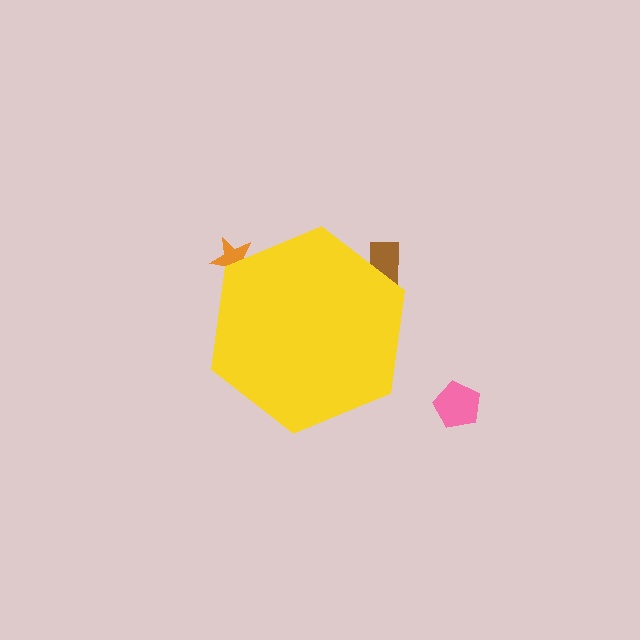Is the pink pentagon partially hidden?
No, the pink pentagon is fully visible.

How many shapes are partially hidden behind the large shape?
2 shapes are partially hidden.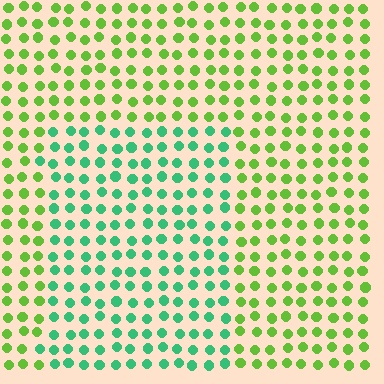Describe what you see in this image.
The image is filled with small lime elements in a uniform arrangement. A rectangle-shaped region is visible where the elements are tinted to a slightly different hue, forming a subtle color boundary.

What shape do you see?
I see a rectangle.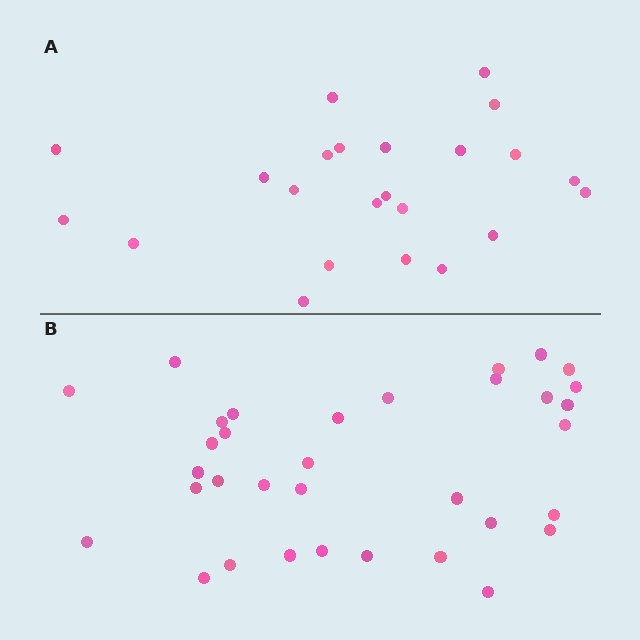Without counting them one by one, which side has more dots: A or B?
Region B (the bottom region) has more dots.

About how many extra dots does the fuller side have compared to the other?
Region B has roughly 12 or so more dots than region A.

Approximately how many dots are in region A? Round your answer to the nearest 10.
About 20 dots. (The exact count is 23, which rounds to 20.)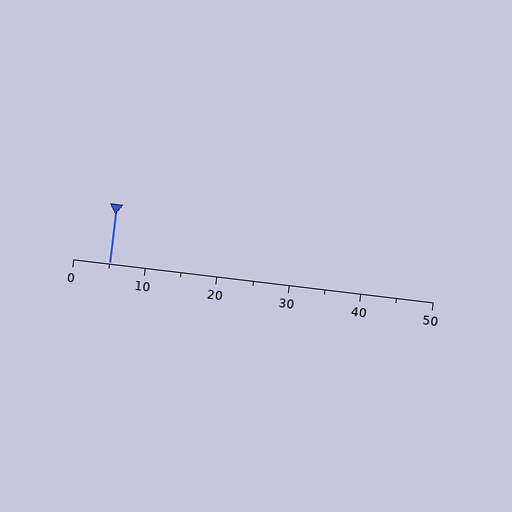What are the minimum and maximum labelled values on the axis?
The axis runs from 0 to 50.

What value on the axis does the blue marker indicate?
The marker indicates approximately 5.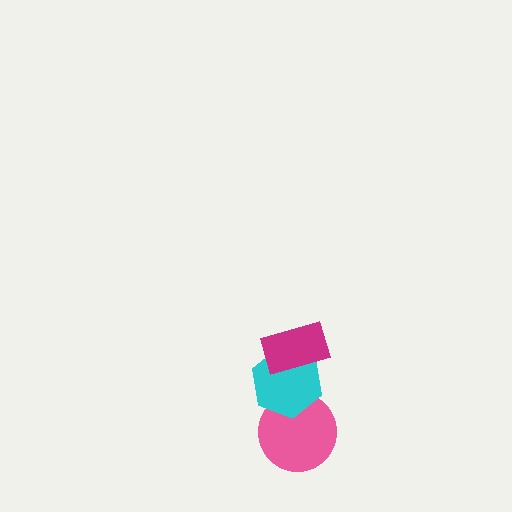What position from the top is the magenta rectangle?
The magenta rectangle is 1st from the top.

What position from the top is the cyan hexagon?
The cyan hexagon is 2nd from the top.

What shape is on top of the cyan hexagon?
The magenta rectangle is on top of the cyan hexagon.